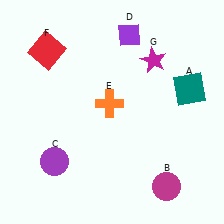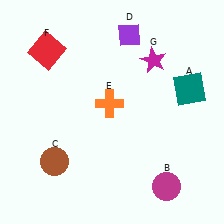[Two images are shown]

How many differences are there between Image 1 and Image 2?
There is 1 difference between the two images.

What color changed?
The circle (C) changed from purple in Image 1 to brown in Image 2.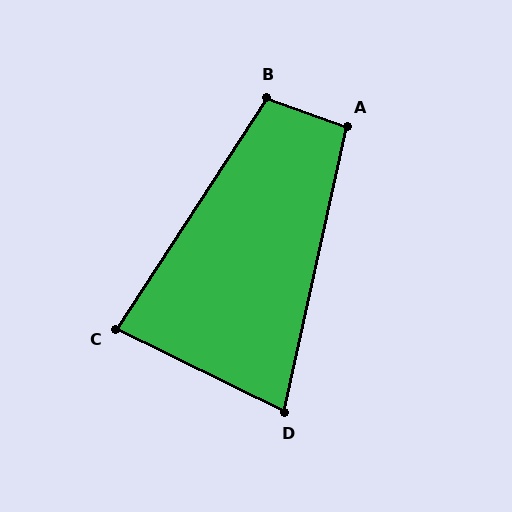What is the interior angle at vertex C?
Approximately 83 degrees (acute).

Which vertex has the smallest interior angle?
D, at approximately 76 degrees.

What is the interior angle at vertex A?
Approximately 97 degrees (obtuse).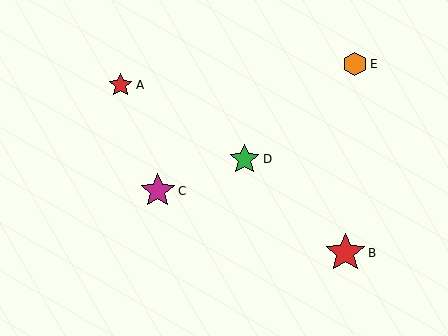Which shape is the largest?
The red star (labeled B) is the largest.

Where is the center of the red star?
The center of the red star is at (121, 85).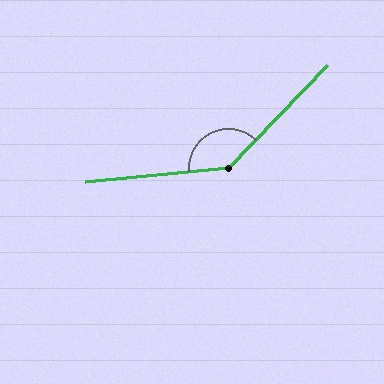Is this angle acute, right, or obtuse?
It is obtuse.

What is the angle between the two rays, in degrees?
Approximately 140 degrees.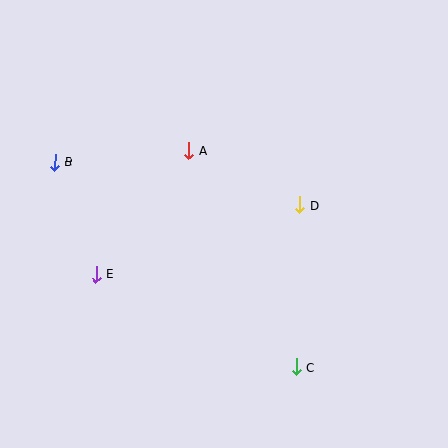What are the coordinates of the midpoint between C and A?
The midpoint between C and A is at (242, 259).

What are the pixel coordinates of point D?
Point D is at (300, 205).